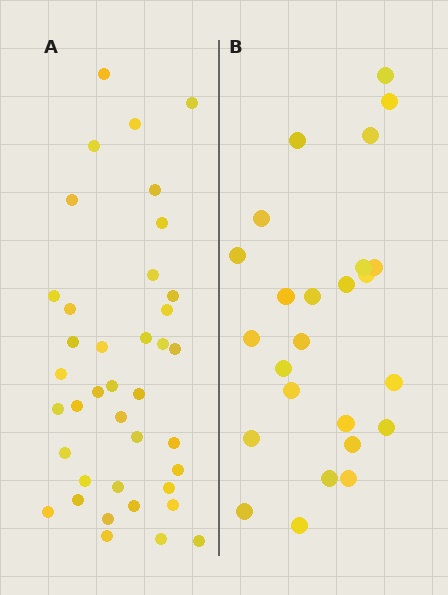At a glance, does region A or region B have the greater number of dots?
Region A (the left region) has more dots.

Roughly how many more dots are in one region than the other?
Region A has approximately 15 more dots than region B.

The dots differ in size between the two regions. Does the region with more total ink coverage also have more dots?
No. Region B has more total ink coverage because its dots are larger, but region A actually contains more individual dots. Total area can be misleading — the number of items is what matters here.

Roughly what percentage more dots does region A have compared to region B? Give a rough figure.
About 55% more.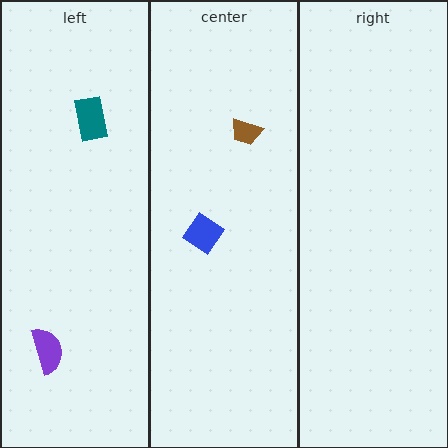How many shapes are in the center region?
2.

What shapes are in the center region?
The brown trapezoid, the blue diamond.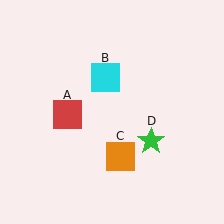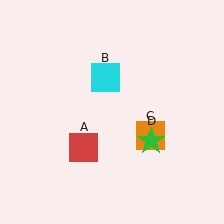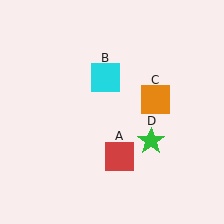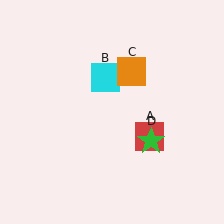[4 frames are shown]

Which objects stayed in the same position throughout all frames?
Cyan square (object B) and green star (object D) remained stationary.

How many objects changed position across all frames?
2 objects changed position: red square (object A), orange square (object C).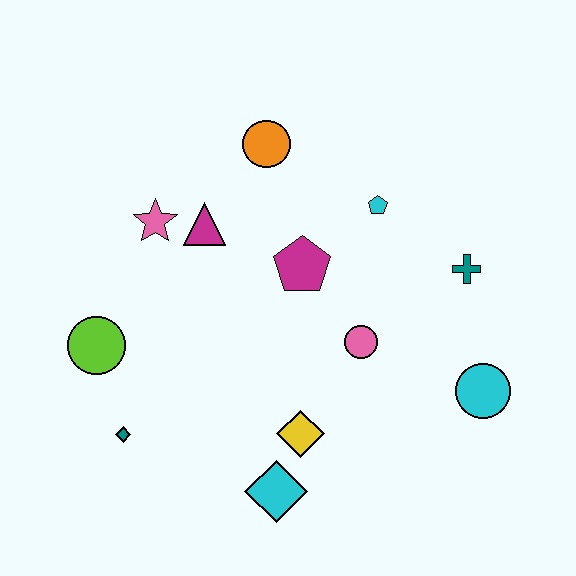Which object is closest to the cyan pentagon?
The magenta pentagon is closest to the cyan pentagon.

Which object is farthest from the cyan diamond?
The orange circle is farthest from the cyan diamond.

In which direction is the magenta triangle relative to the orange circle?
The magenta triangle is below the orange circle.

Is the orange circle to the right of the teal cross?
No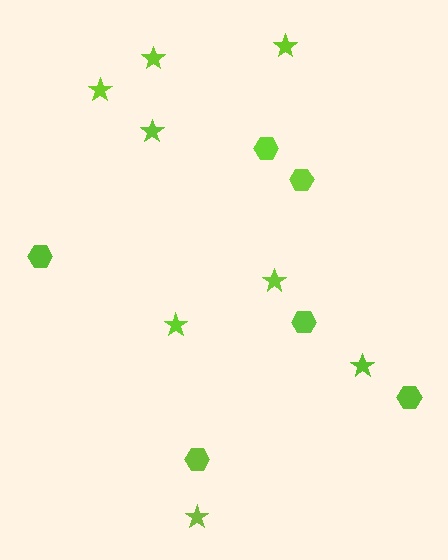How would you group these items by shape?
There are 2 groups: one group of hexagons (6) and one group of stars (8).